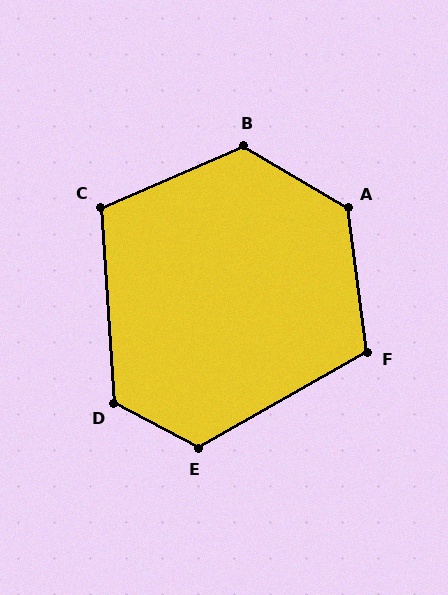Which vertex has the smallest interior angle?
C, at approximately 109 degrees.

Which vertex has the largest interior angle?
A, at approximately 128 degrees.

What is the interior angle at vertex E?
Approximately 122 degrees (obtuse).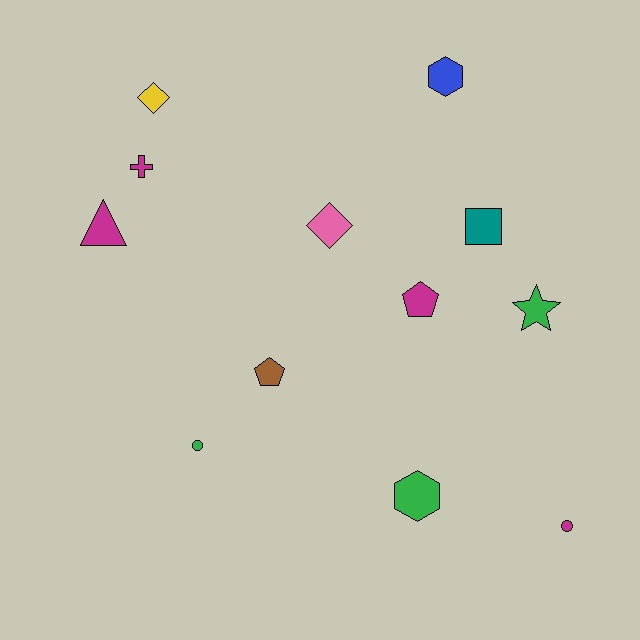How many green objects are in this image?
There are 3 green objects.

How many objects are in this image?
There are 12 objects.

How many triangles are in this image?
There is 1 triangle.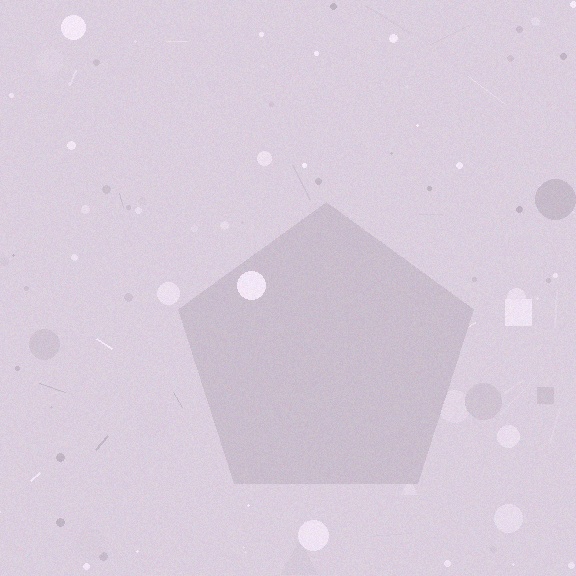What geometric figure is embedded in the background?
A pentagon is embedded in the background.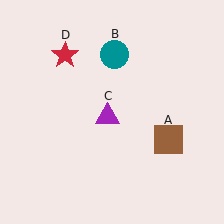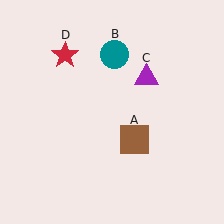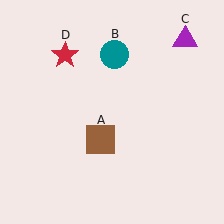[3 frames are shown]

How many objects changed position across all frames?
2 objects changed position: brown square (object A), purple triangle (object C).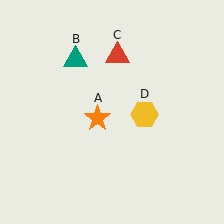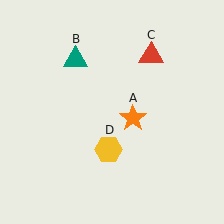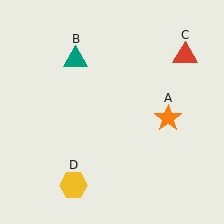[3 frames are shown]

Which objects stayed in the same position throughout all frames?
Teal triangle (object B) remained stationary.